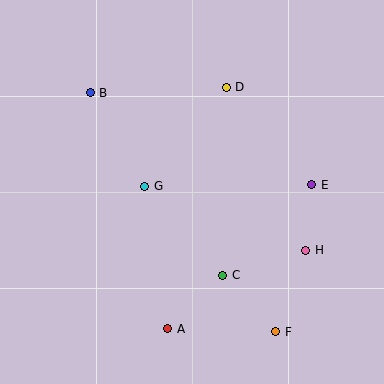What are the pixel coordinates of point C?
Point C is at (223, 275).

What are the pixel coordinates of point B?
Point B is at (90, 93).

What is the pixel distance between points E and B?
The distance between E and B is 240 pixels.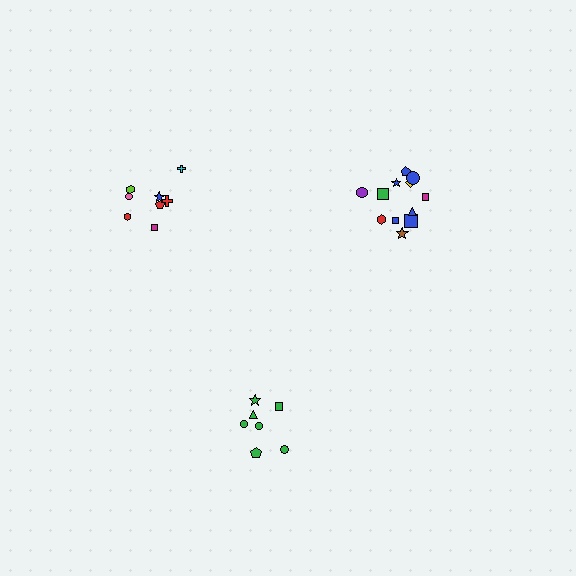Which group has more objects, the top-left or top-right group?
The top-right group.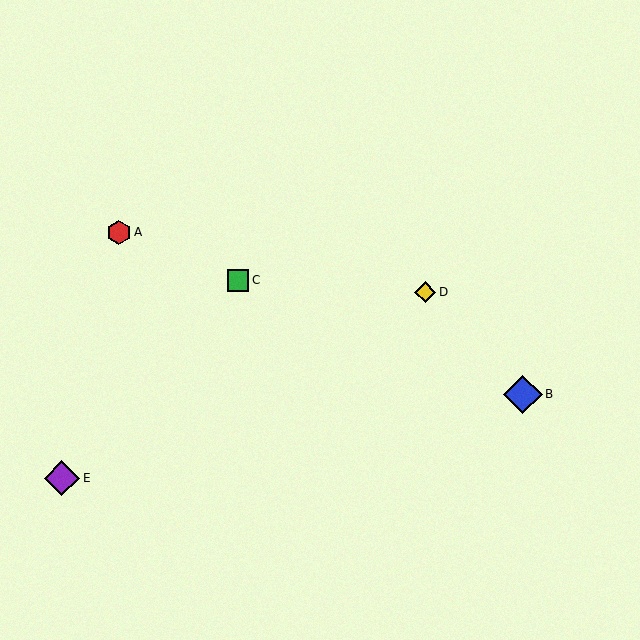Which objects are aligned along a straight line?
Objects A, B, C are aligned along a straight line.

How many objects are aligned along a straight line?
3 objects (A, B, C) are aligned along a straight line.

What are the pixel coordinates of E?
Object E is at (62, 478).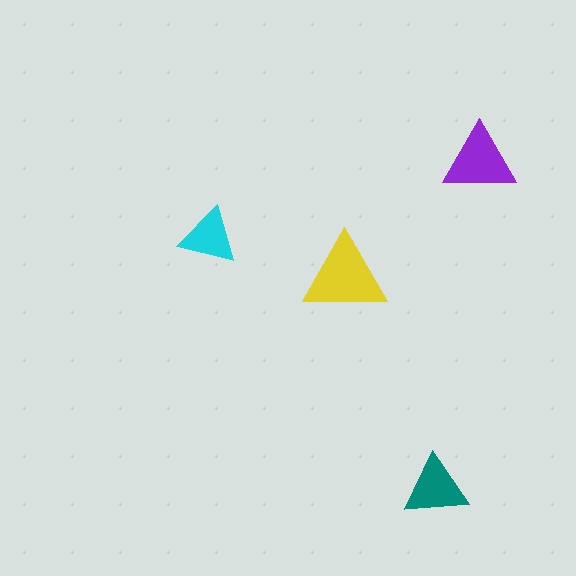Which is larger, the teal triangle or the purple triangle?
The purple one.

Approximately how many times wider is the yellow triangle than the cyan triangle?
About 1.5 times wider.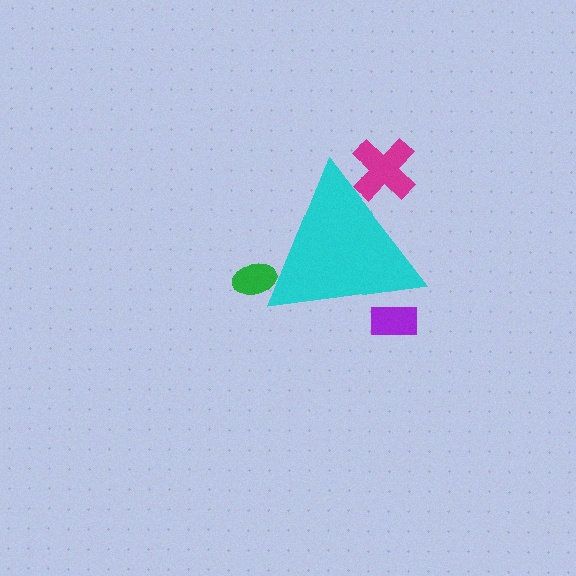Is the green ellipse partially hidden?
Yes, the green ellipse is partially hidden behind the cyan triangle.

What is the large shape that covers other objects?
A cyan triangle.